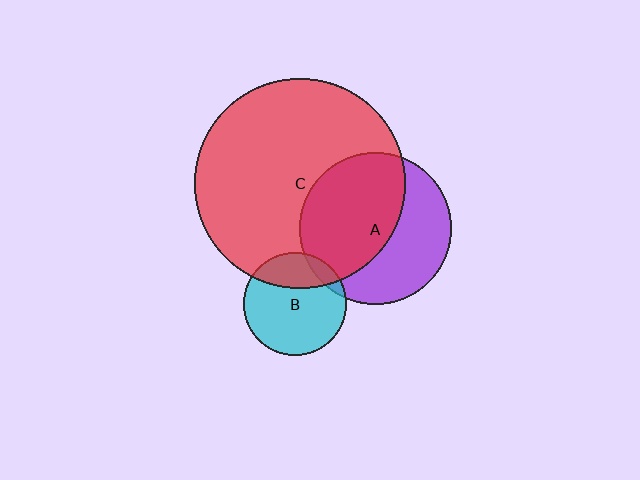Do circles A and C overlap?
Yes.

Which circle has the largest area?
Circle C (red).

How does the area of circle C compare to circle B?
Approximately 4.2 times.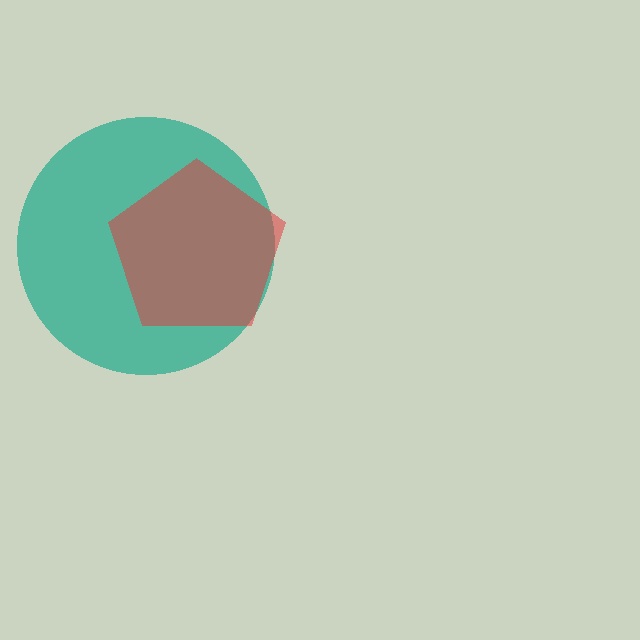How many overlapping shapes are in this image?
There are 2 overlapping shapes in the image.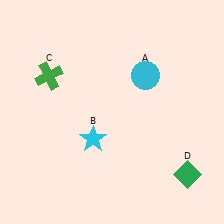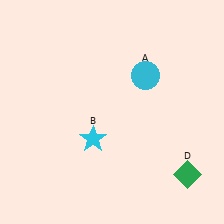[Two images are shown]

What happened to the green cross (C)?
The green cross (C) was removed in Image 2. It was in the top-left area of Image 1.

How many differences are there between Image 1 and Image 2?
There is 1 difference between the two images.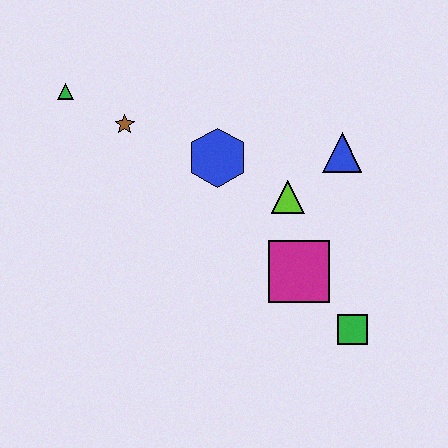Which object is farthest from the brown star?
The green square is farthest from the brown star.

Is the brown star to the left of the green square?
Yes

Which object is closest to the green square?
The magenta square is closest to the green square.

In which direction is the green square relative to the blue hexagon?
The green square is below the blue hexagon.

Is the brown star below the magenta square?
No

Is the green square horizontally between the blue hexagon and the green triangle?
No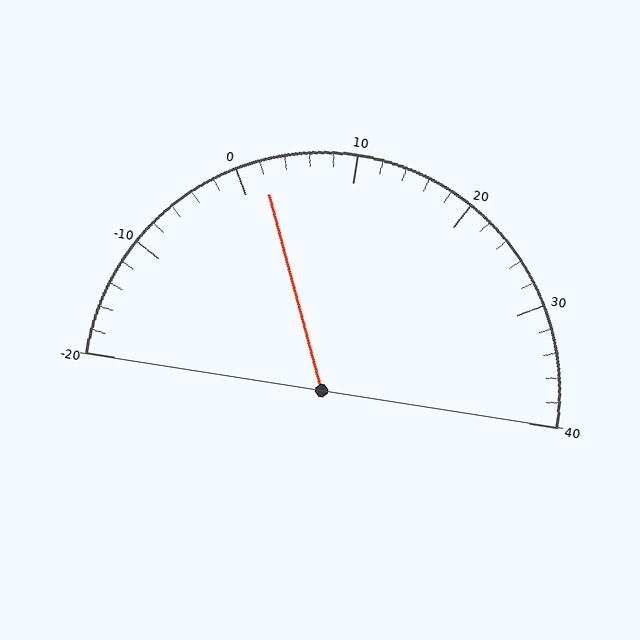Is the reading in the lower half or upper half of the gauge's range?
The reading is in the lower half of the range (-20 to 40).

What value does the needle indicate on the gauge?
The needle indicates approximately 2.